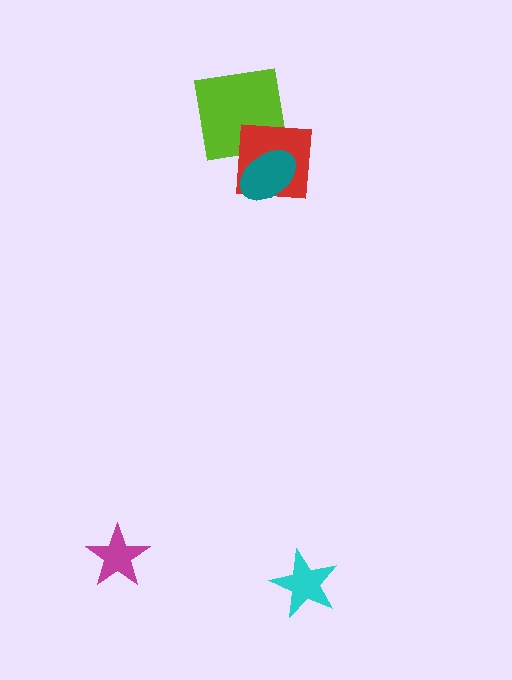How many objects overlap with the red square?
2 objects overlap with the red square.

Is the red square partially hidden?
Yes, it is partially covered by another shape.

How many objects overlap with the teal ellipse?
1 object overlaps with the teal ellipse.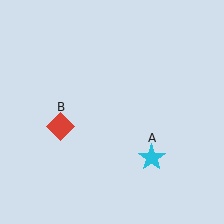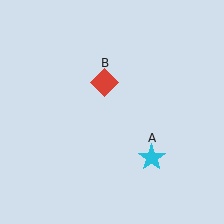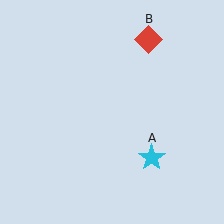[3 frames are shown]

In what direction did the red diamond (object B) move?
The red diamond (object B) moved up and to the right.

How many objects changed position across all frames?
1 object changed position: red diamond (object B).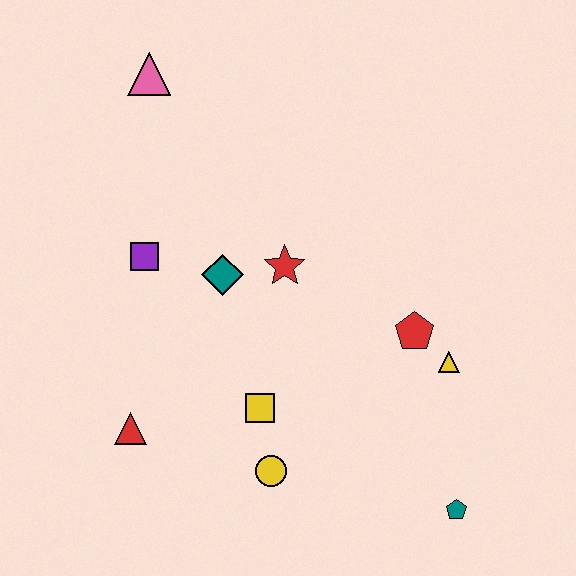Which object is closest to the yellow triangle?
The red pentagon is closest to the yellow triangle.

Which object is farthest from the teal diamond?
The teal pentagon is farthest from the teal diamond.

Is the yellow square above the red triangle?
Yes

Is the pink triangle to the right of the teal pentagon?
No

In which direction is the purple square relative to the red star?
The purple square is to the left of the red star.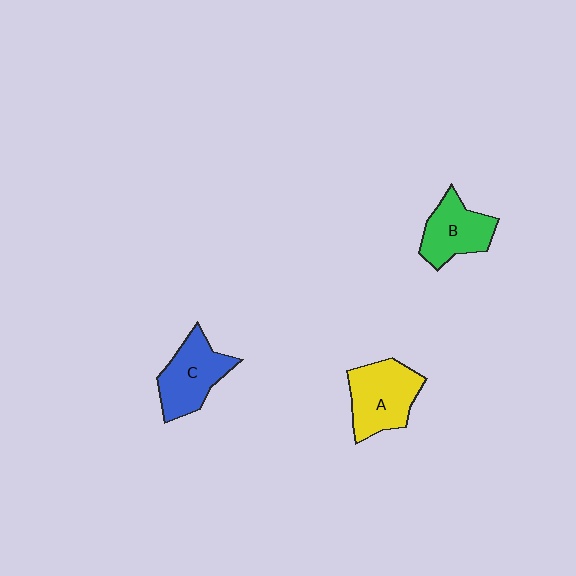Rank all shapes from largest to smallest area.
From largest to smallest: A (yellow), C (blue), B (green).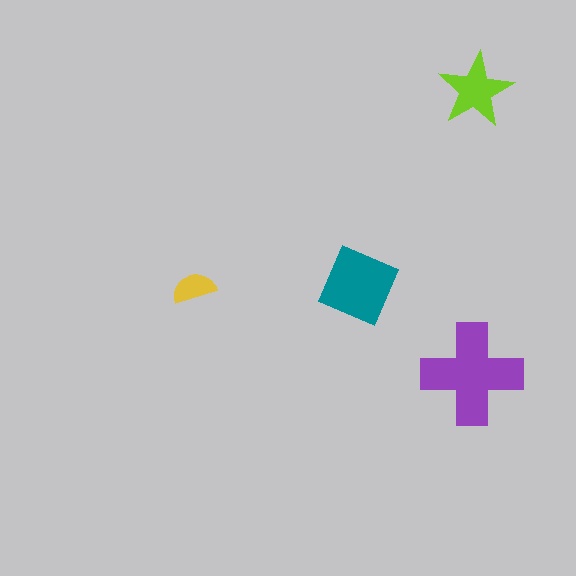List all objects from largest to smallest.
The purple cross, the teal square, the lime star, the yellow semicircle.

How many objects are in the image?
There are 4 objects in the image.